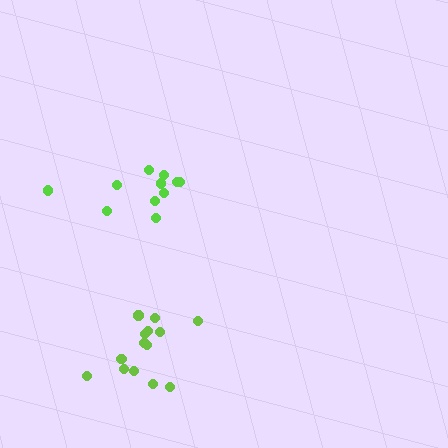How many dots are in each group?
Group 1: 11 dots, Group 2: 14 dots (25 total).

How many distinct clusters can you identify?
There are 2 distinct clusters.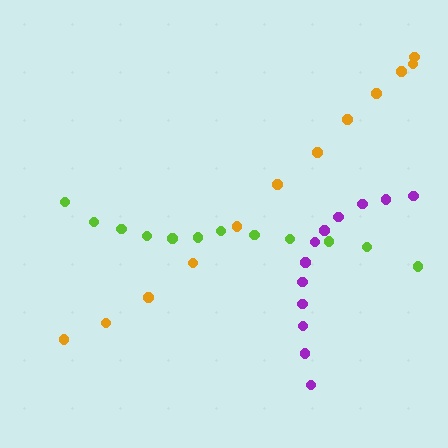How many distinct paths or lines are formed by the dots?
There are 3 distinct paths.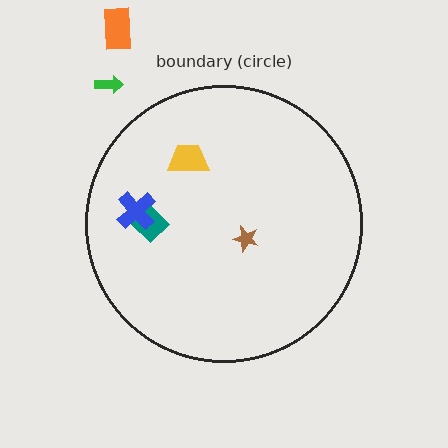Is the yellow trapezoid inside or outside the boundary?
Inside.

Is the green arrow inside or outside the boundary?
Outside.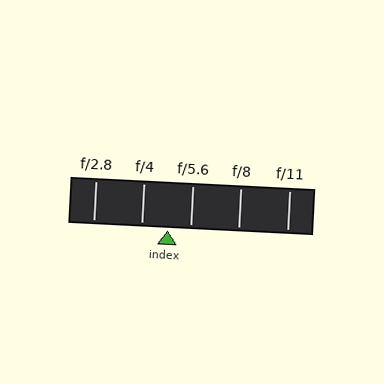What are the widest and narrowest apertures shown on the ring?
The widest aperture shown is f/2.8 and the narrowest is f/11.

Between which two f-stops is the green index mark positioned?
The index mark is between f/4 and f/5.6.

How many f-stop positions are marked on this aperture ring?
There are 5 f-stop positions marked.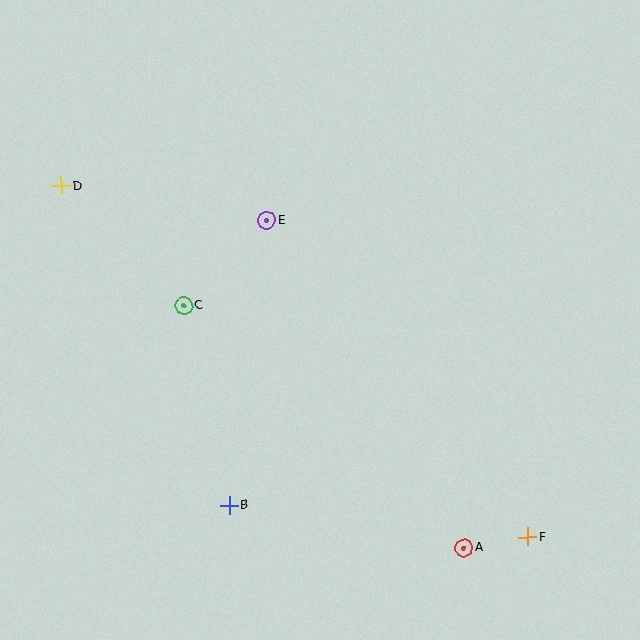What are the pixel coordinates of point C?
Point C is at (184, 306).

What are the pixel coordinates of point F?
Point F is at (528, 537).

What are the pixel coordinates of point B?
Point B is at (229, 505).